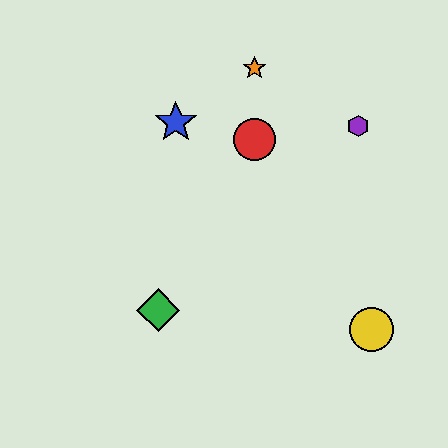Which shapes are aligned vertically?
The red circle, the orange star are aligned vertically.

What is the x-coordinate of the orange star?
The orange star is at x≈255.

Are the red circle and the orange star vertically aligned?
Yes, both are at x≈255.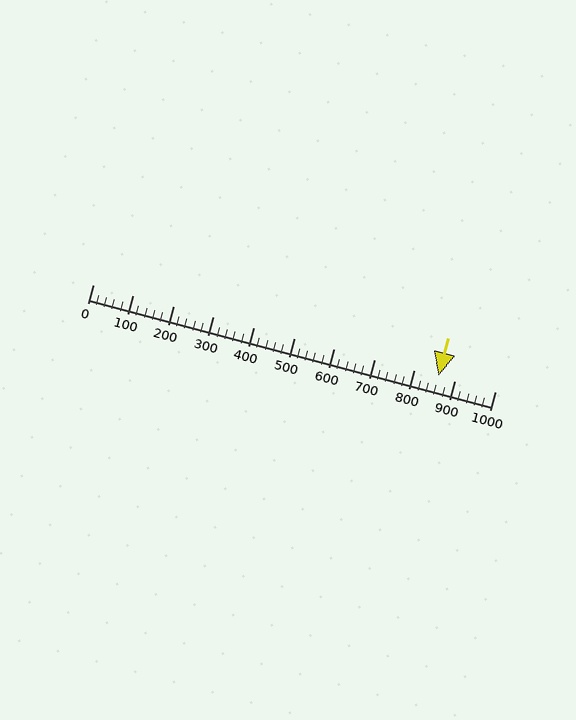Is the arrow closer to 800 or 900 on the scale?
The arrow is closer to 900.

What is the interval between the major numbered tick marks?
The major tick marks are spaced 100 units apart.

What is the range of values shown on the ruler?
The ruler shows values from 0 to 1000.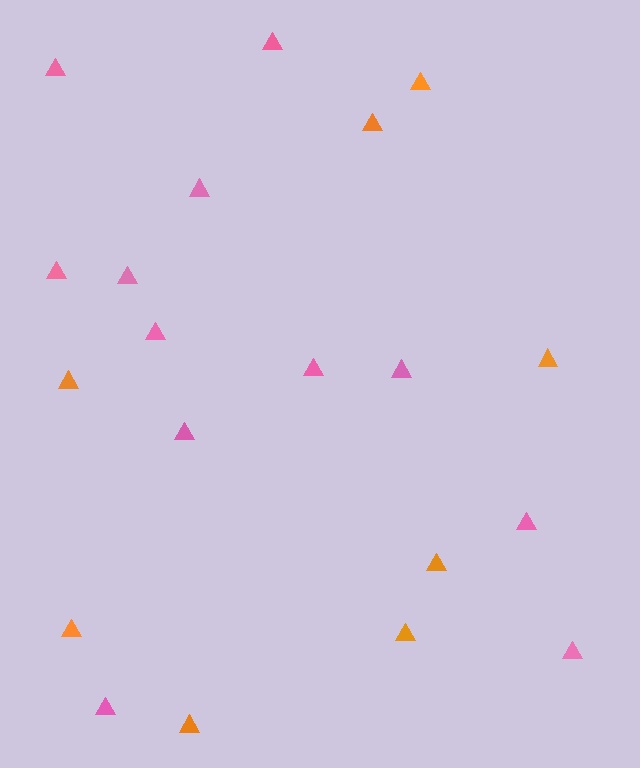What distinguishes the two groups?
There are 2 groups: one group of pink triangles (12) and one group of orange triangles (8).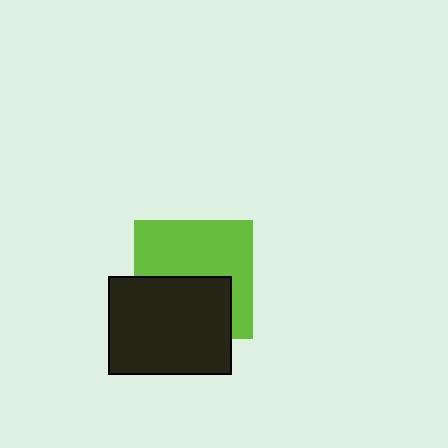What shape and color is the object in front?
The object in front is a black rectangle.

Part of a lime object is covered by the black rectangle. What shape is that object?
It is a square.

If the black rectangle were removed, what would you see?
You would see the complete lime square.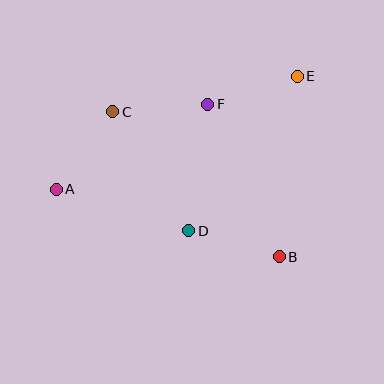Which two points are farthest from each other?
Points A and E are farthest from each other.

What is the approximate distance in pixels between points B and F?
The distance between B and F is approximately 168 pixels.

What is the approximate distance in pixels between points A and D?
The distance between A and D is approximately 139 pixels.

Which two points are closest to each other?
Points E and F are closest to each other.